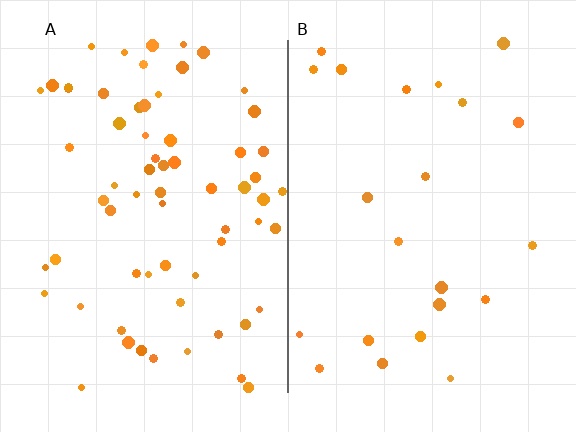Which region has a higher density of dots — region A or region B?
A (the left).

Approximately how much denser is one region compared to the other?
Approximately 3.0× — region A over region B.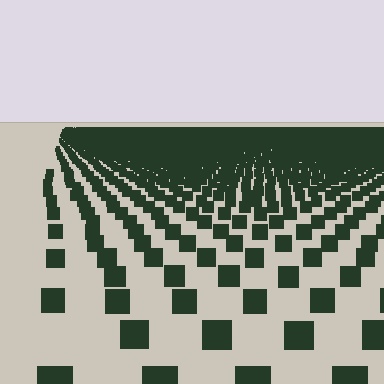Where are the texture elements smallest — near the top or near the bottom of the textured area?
Near the top.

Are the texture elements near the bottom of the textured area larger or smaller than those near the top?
Larger. Near the bottom, elements are closer to the viewer and appear at a bigger on-screen size.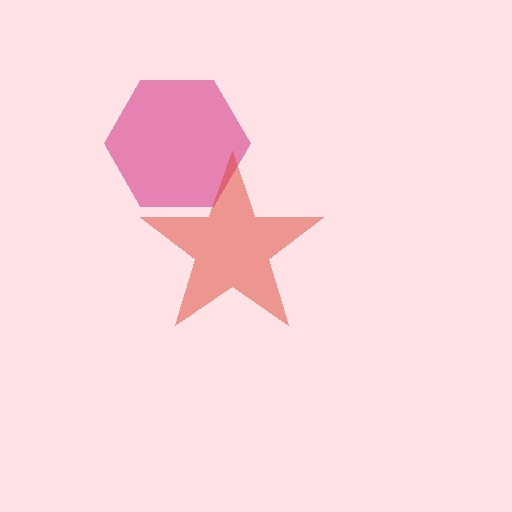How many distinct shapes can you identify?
There are 2 distinct shapes: a pink hexagon, a red star.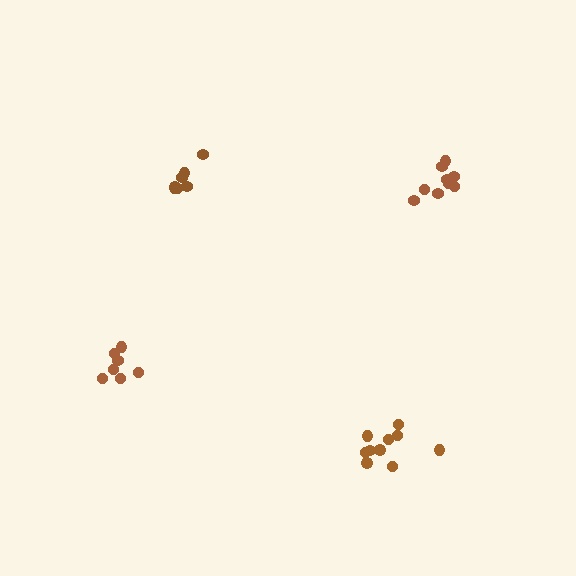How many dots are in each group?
Group 1: 7 dots, Group 2: 9 dots, Group 3: 7 dots, Group 4: 10 dots (33 total).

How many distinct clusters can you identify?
There are 4 distinct clusters.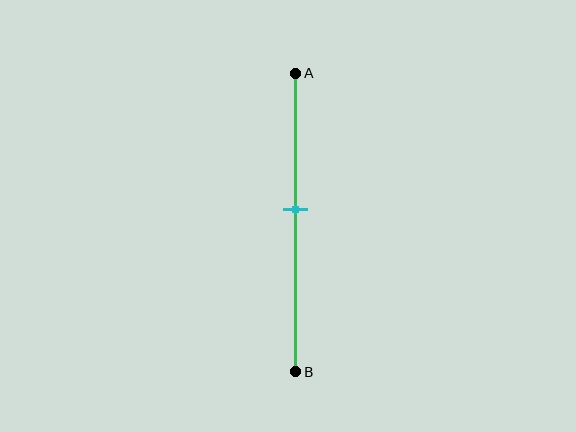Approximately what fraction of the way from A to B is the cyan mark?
The cyan mark is approximately 45% of the way from A to B.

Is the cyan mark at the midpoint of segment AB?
No, the mark is at about 45% from A, not at the 50% midpoint.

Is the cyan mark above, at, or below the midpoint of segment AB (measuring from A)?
The cyan mark is above the midpoint of segment AB.